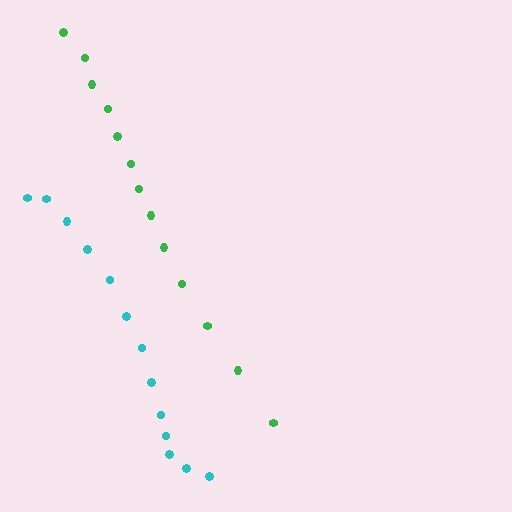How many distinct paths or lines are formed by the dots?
There are 2 distinct paths.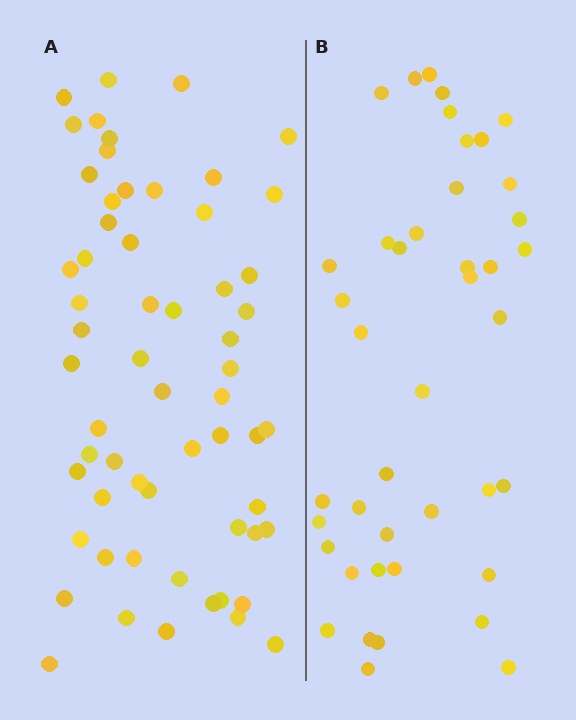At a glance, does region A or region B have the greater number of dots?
Region A (the left region) has more dots.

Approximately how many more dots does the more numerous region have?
Region A has approximately 20 more dots than region B.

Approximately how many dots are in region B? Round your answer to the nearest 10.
About 40 dots. (The exact count is 42, which rounds to 40.)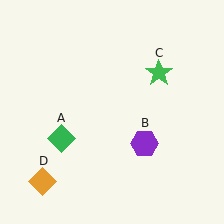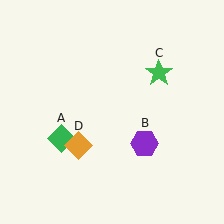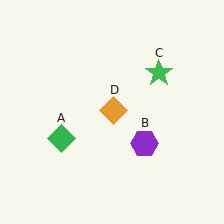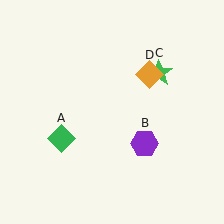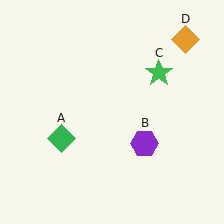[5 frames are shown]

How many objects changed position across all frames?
1 object changed position: orange diamond (object D).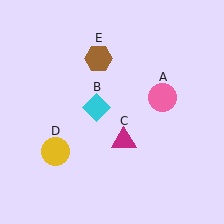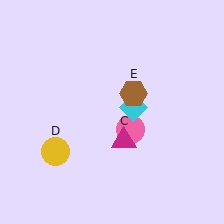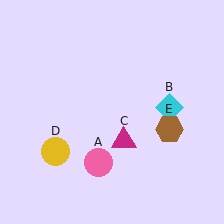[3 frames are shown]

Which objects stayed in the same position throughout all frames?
Magenta triangle (object C) and yellow circle (object D) remained stationary.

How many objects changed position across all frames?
3 objects changed position: pink circle (object A), cyan diamond (object B), brown hexagon (object E).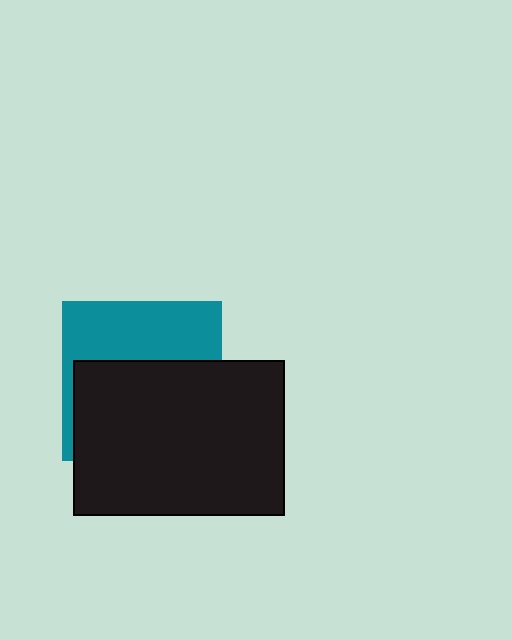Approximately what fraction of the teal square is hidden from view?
Roughly 59% of the teal square is hidden behind the black rectangle.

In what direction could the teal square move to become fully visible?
The teal square could move up. That would shift it out from behind the black rectangle entirely.